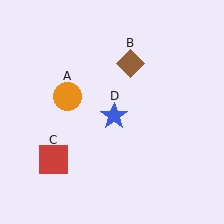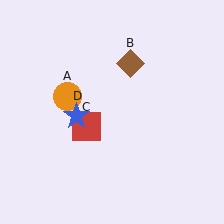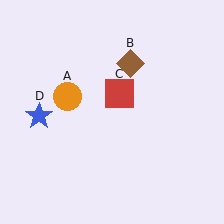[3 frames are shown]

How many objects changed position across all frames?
2 objects changed position: red square (object C), blue star (object D).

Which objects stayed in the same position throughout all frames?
Orange circle (object A) and brown diamond (object B) remained stationary.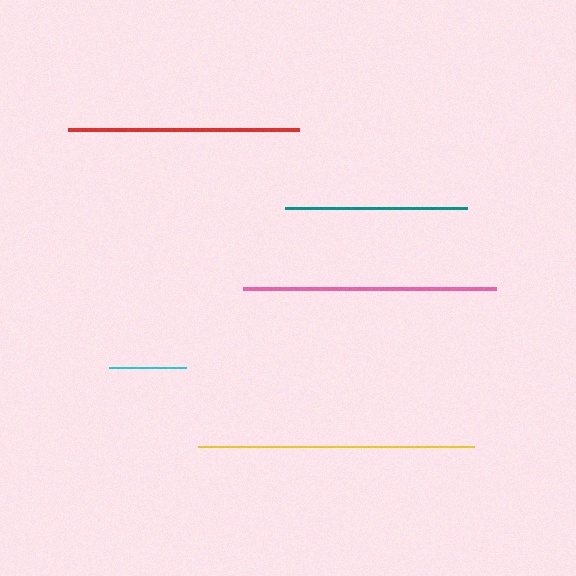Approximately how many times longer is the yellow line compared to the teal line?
The yellow line is approximately 1.5 times the length of the teal line.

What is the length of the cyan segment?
The cyan segment is approximately 76 pixels long.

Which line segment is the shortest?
The cyan line is the shortest at approximately 76 pixels.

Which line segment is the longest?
The yellow line is the longest at approximately 276 pixels.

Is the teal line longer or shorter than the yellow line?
The yellow line is longer than the teal line.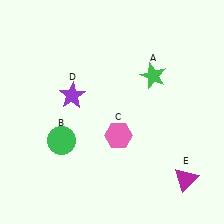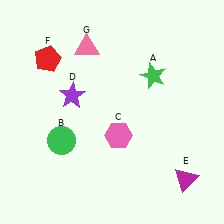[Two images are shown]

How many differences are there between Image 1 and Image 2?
There are 2 differences between the two images.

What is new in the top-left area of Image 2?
A pink triangle (G) was added in the top-left area of Image 2.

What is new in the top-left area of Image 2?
A red pentagon (F) was added in the top-left area of Image 2.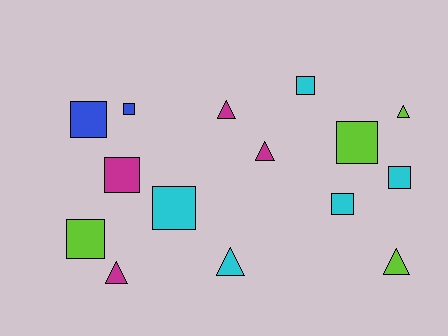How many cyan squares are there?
There are 4 cyan squares.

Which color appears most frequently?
Cyan, with 5 objects.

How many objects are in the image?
There are 15 objects.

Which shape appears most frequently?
Square, with 9 objects.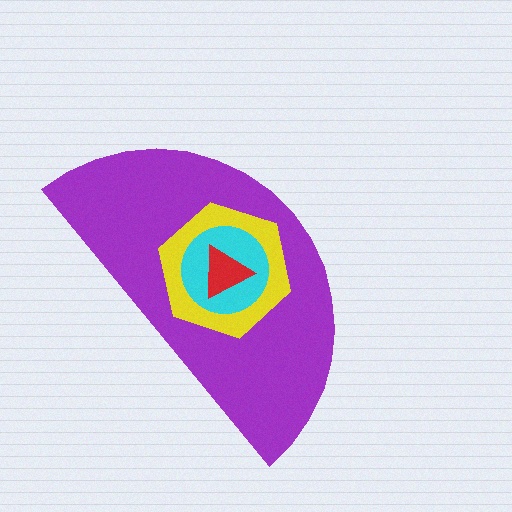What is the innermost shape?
The red triangle.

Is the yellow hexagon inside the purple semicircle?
Yes.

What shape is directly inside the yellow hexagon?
The cyan circle.